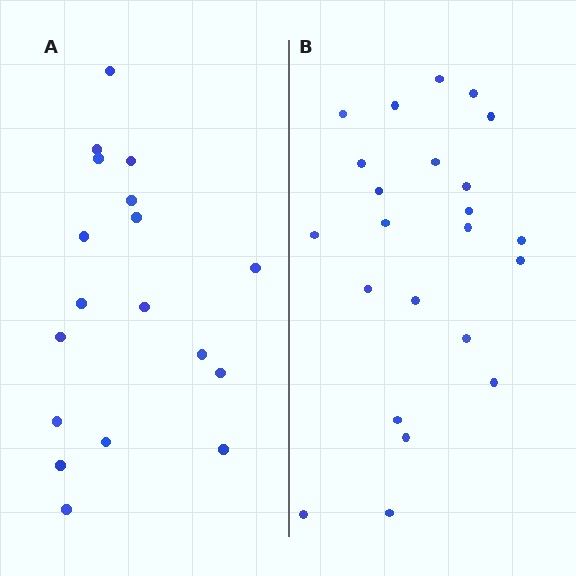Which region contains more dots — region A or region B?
Region B (the right region) has more dots.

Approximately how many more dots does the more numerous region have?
Region B has about 5 more dots than region A.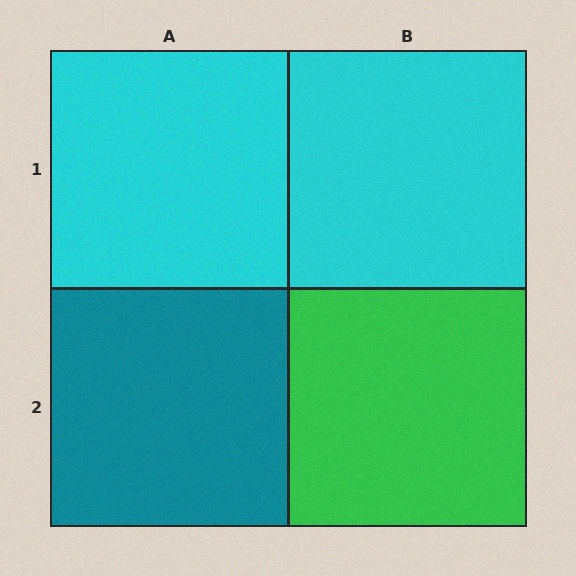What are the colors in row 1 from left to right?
Cyan, cyan.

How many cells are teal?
1 cell is teal.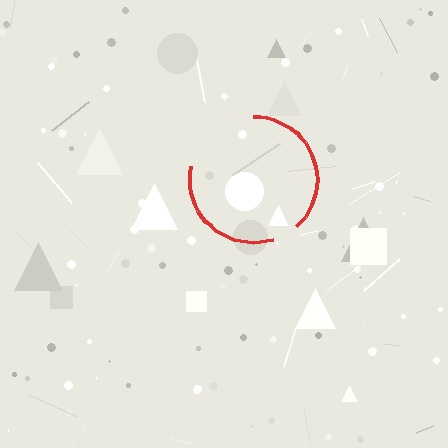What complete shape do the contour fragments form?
The contour fragments form a circle.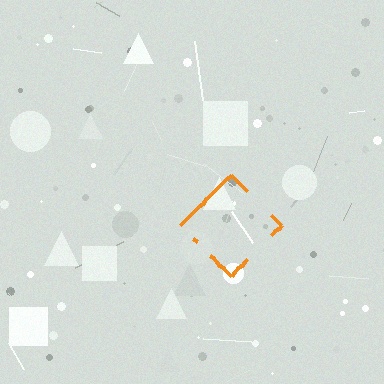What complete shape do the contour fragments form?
The contour fragments form a diamond.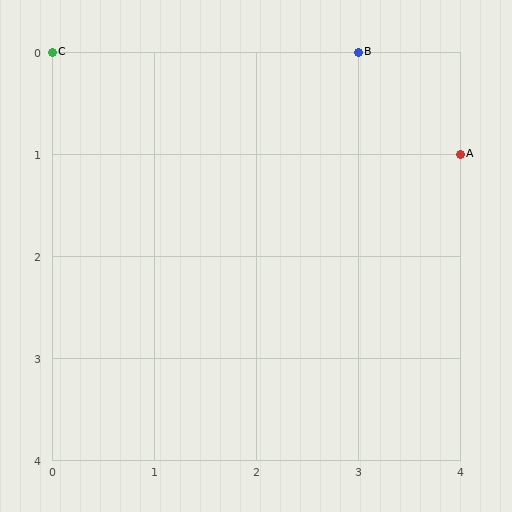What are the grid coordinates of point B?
Point B is at grid coordinates (3, 0).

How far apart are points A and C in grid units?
Points A and C are 4 columns and 1 row apart (about 4.1 grid units diagonally).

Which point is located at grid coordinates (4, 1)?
Point A is at (4, 1).